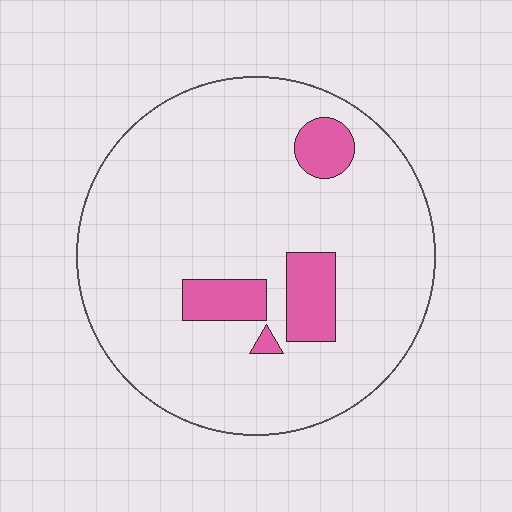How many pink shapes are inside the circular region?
4.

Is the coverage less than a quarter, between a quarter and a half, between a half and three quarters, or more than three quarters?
Less than a quarter.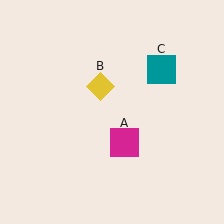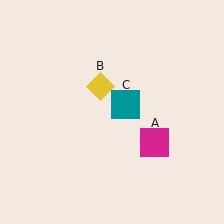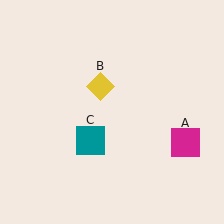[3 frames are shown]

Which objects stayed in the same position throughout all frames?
Yellow diamond (object B) remained stationary.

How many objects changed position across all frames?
2 objects changed position: magenta square (object A), teal square (object C).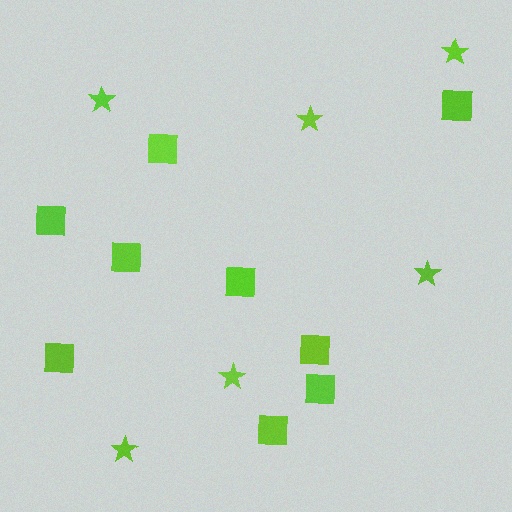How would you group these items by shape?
There are 2 groups: one group of stars (6) and one group of squares (9).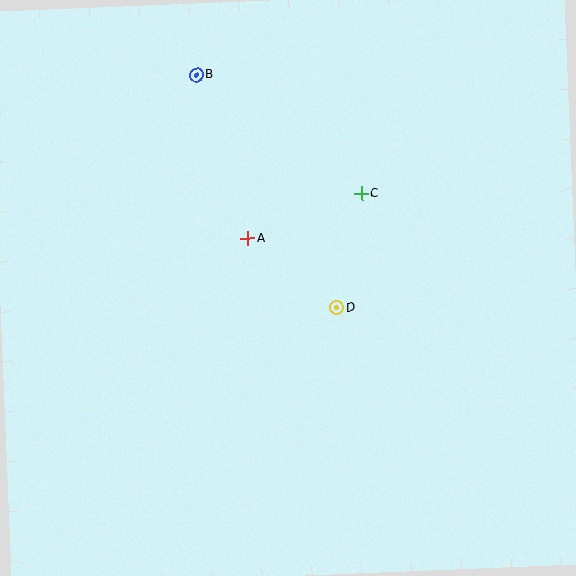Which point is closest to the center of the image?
Point D at (337, 308) is closest to the center.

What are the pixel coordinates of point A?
Point A is at (248, 238).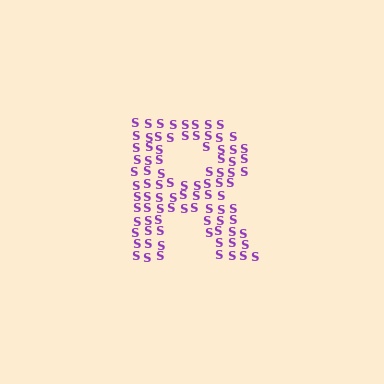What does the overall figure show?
The overall figure shows the letter R.